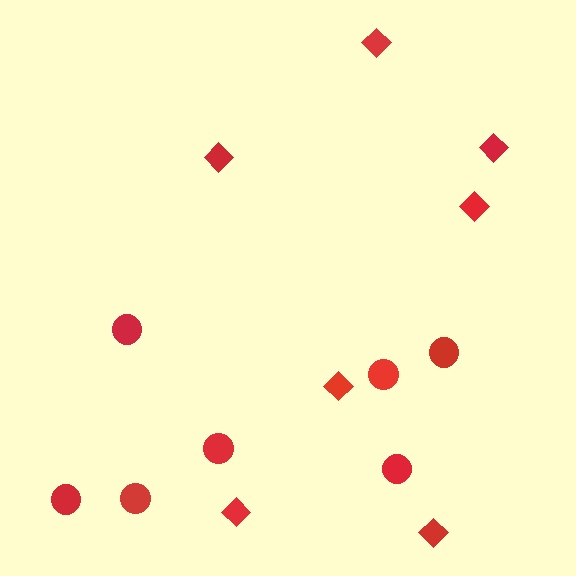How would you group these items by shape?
There are 2 groups: one group of diamonds (7) and one group of circles (7).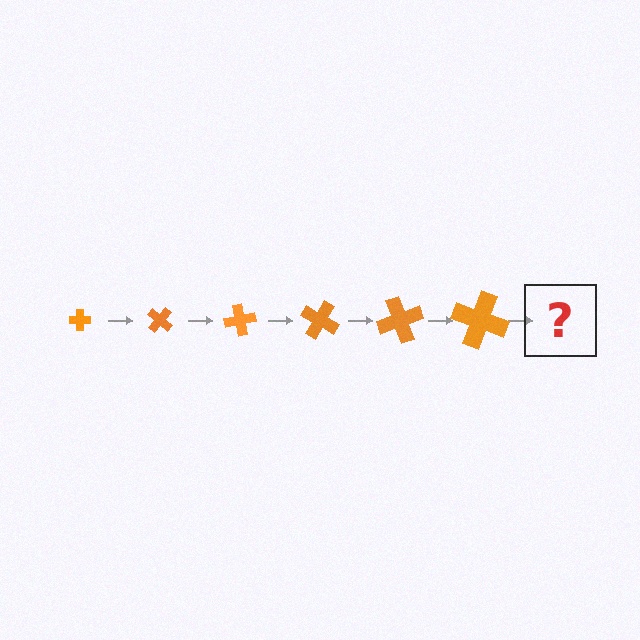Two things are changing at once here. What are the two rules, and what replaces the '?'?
The two rules are that the cross grows larger each step and it rotates 40 degrees each step. The '?' should be a cross, larger than the previous one and rotated 240 degrees from the start.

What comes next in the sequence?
The next element should be a cross, larger than the previous one and rotated 240 degrees from the start.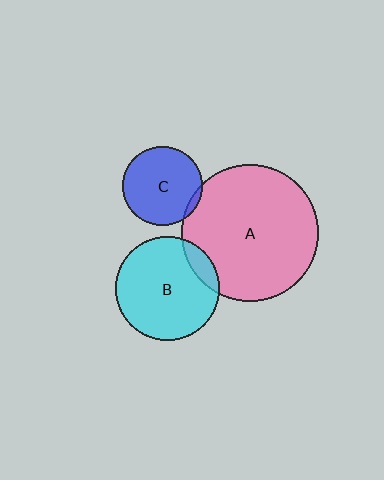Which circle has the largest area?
Circle A (pink).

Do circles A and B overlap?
Yes.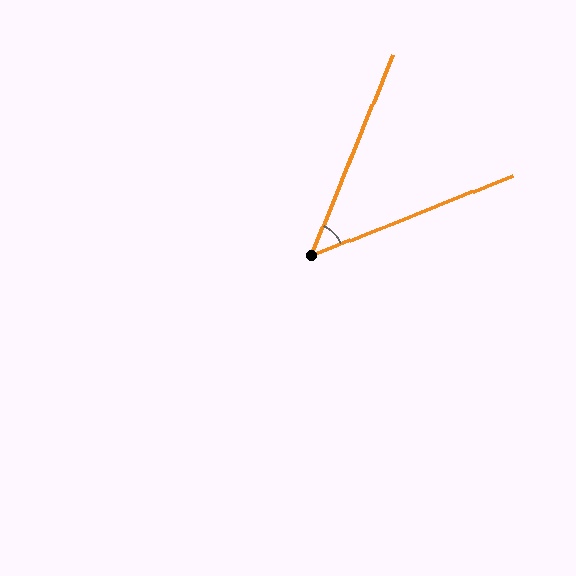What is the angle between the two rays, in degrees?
Approximately 46 degrees.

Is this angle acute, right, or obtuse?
It is acute.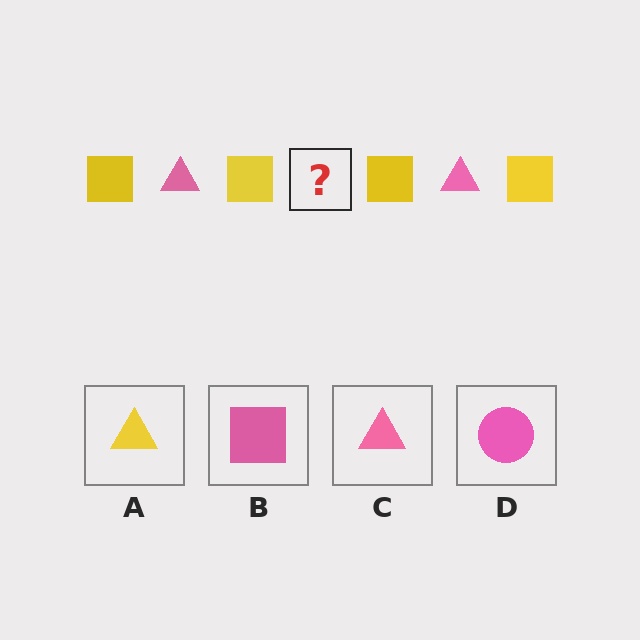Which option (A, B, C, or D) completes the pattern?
C.